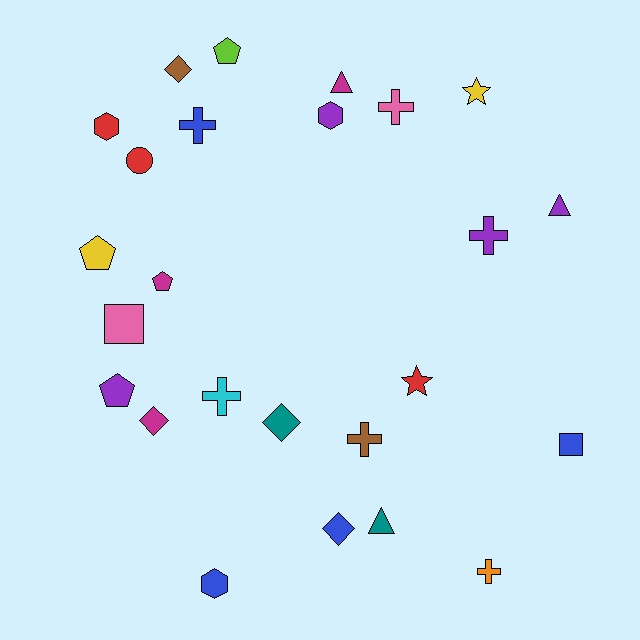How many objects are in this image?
There are 25 objects.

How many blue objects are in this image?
There are 4 blue objects.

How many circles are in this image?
There is 1 circle.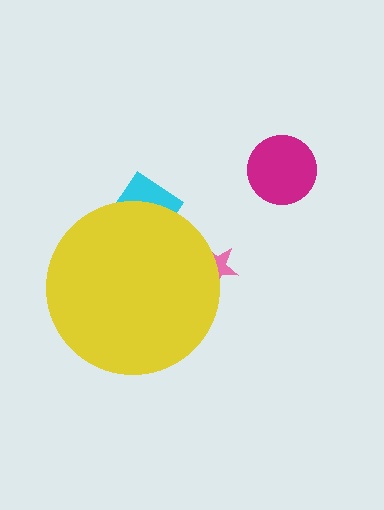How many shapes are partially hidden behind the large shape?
2 shapes are partially hidden.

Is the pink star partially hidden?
Yes, the pink star is partially hidden behind the yellow circle.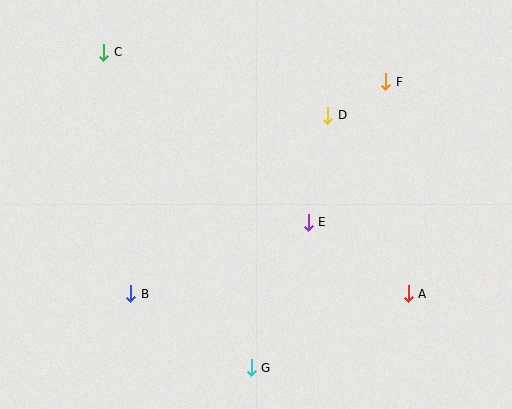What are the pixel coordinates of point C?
Point C is at (104, 52).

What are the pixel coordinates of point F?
Point F is at (386, 82).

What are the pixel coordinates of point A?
Point A is at (408, 294).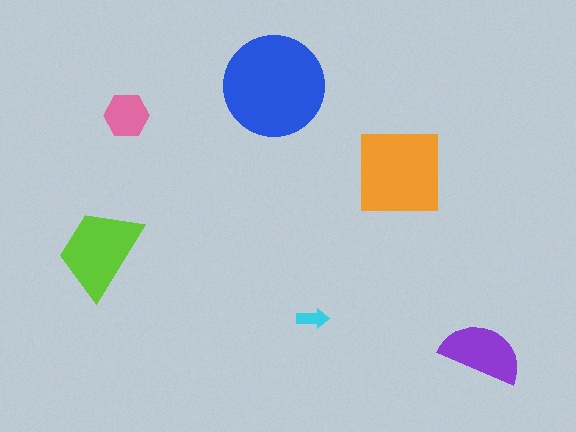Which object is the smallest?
The cyan arrow.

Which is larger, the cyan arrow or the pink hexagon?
The pink hexagon.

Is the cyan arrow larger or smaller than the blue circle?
Smaller.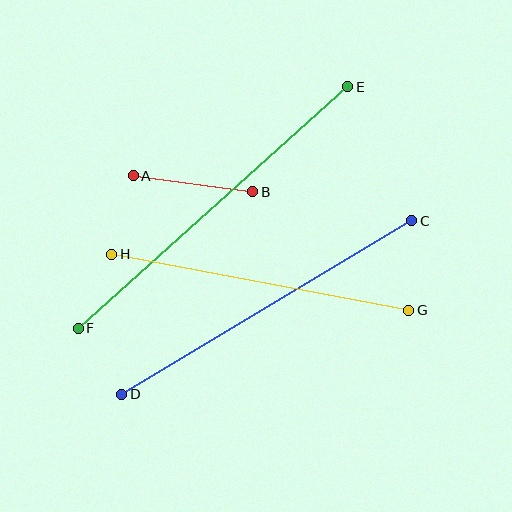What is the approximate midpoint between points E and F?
The midpoint is at approximately (213, 207) pixels.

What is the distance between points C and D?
The distance is approximately 338 pixels.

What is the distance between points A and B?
The distance is approximately 121 pixels.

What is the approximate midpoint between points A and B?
The midpoint is at approximately (193, 184) pixels.